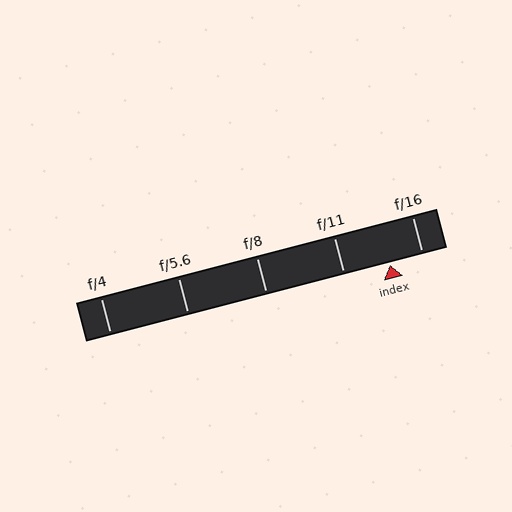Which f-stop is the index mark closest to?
The index mark is closest to f/16.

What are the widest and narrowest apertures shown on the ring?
The widest aperture shown is f/4 and the narrowest is f/16.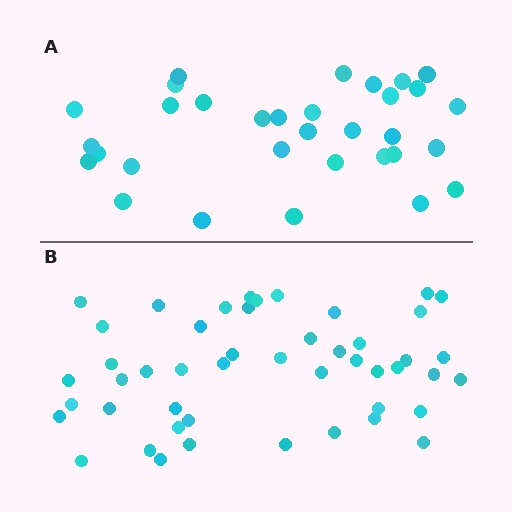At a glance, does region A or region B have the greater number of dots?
Region B (the bottom region) has more dots.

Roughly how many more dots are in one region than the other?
Region B has approximately 15 more dots than region A.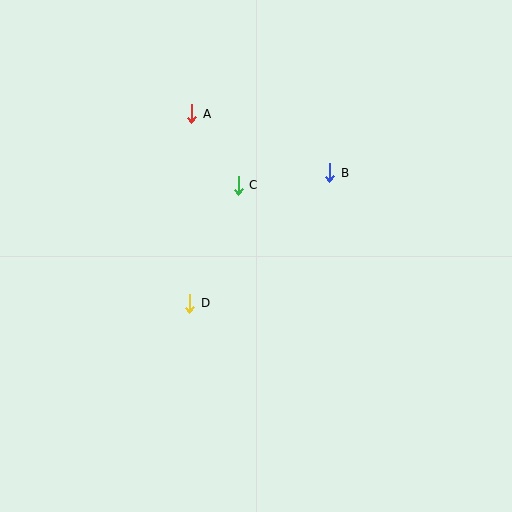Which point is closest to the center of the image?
Point C at (238, 185) is closest to the center.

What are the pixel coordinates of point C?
Point C is at (238, 185).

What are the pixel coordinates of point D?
Point D is at (190, 303).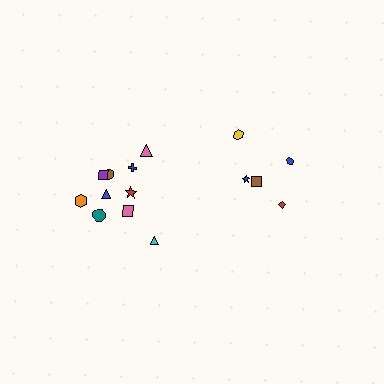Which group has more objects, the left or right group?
The left group.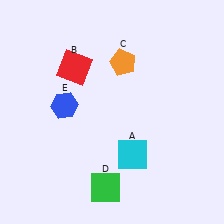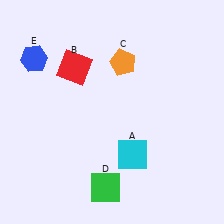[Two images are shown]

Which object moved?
The blue hexagon (E) moved up.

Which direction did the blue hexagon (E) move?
The blue hexagon (E) moved up.